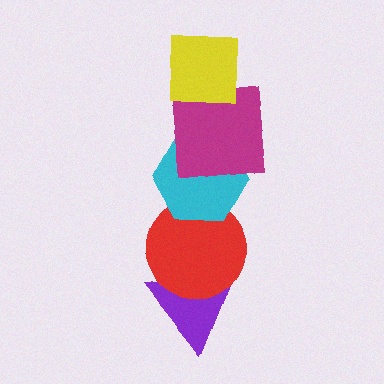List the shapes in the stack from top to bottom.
From top to bottom: the yellow square, the magenta square, the cyan hexagon, the red circle, the purple triangle.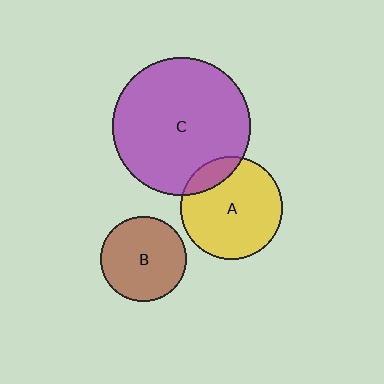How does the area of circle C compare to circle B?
Approximately 2.6 times.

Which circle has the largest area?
Circle C (purple).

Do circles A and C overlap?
Yes.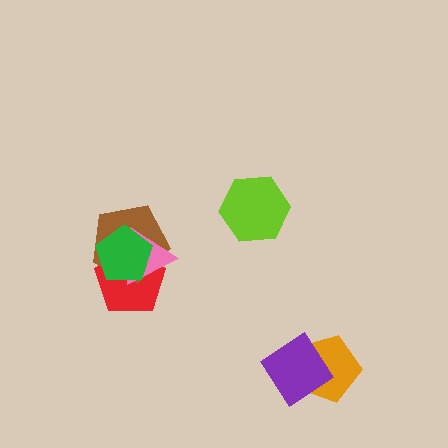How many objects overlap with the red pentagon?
3 objects overlap with the red pentagon.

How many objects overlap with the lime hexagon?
0 objects overlap with the lime hexagon.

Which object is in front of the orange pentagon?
The purple diamond is in front of the orange pentagon.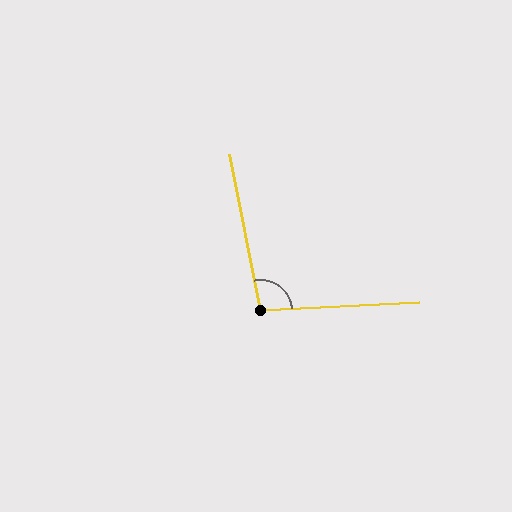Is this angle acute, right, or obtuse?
It is obtuse.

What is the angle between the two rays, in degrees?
Approximately 98 degrees.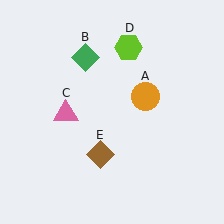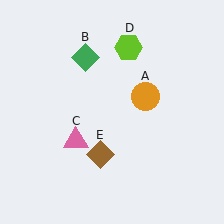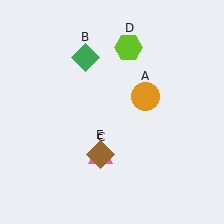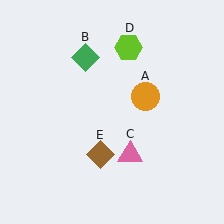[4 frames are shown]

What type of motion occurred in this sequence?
The pink triangle (object C) rotated counterclockwise around the center of the scene.